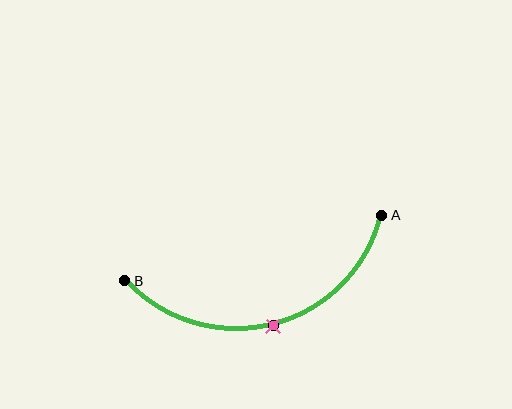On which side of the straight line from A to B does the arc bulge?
The arc bulges below the straight line connecting A and B.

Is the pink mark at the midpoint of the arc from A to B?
Yes. The pink mark lies on the arc at equal arc-length from both A and B — it is the arc midpoint.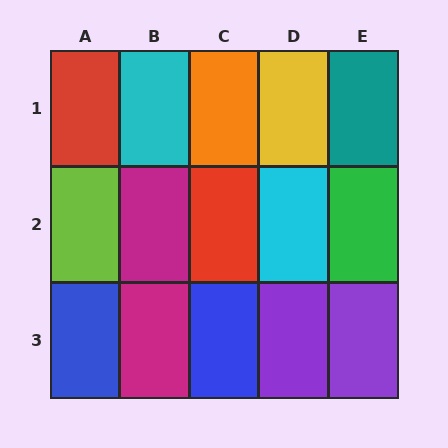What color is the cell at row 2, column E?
Green.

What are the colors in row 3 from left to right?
Blue, magenta, blue, purple, purple.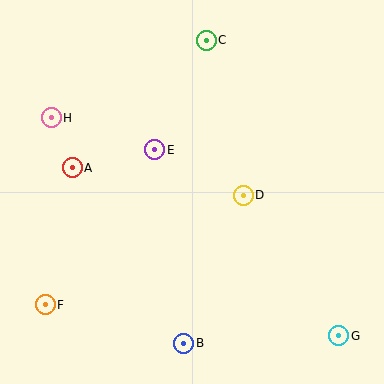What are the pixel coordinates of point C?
Point C is at (206, 40).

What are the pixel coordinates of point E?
Point E is at (155, 150).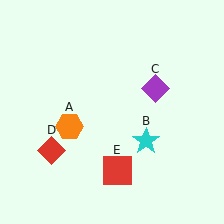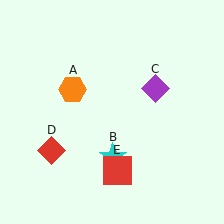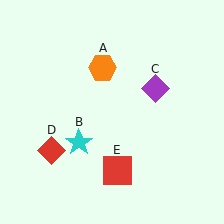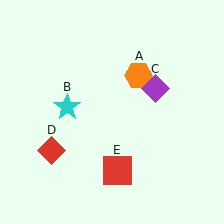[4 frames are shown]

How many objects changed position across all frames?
2 objects changed position: orange hexagon (object A), cyan star (object B).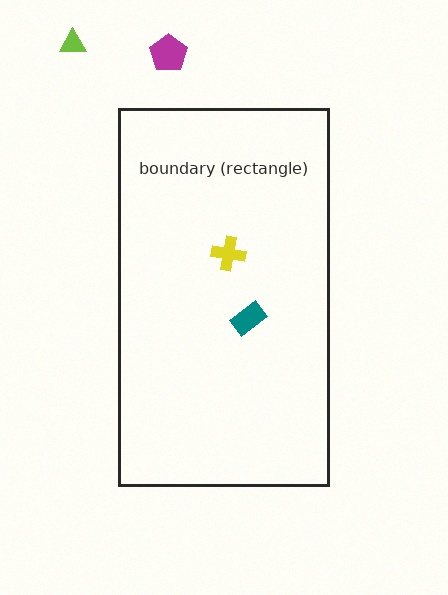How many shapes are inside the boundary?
2 inside, 2 outside.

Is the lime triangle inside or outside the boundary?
Outside.